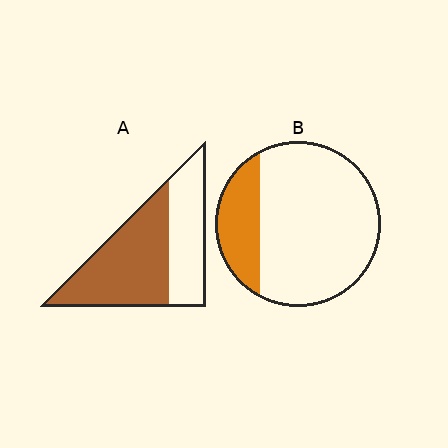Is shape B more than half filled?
No.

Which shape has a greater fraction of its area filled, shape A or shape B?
Shape A.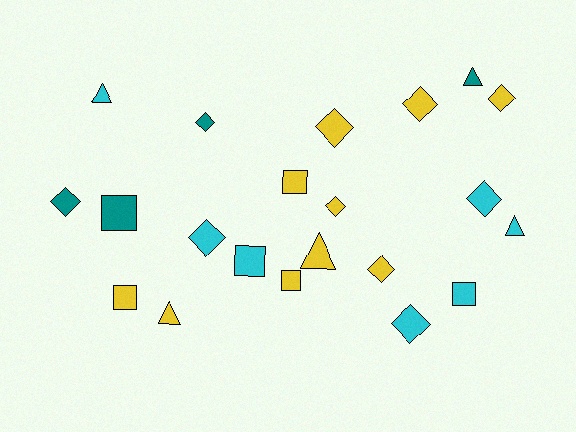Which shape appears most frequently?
Diamond, with 10 objects.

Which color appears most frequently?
Yellow, with 10 objects.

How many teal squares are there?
There is 1 teal square.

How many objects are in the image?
There are 21 objects.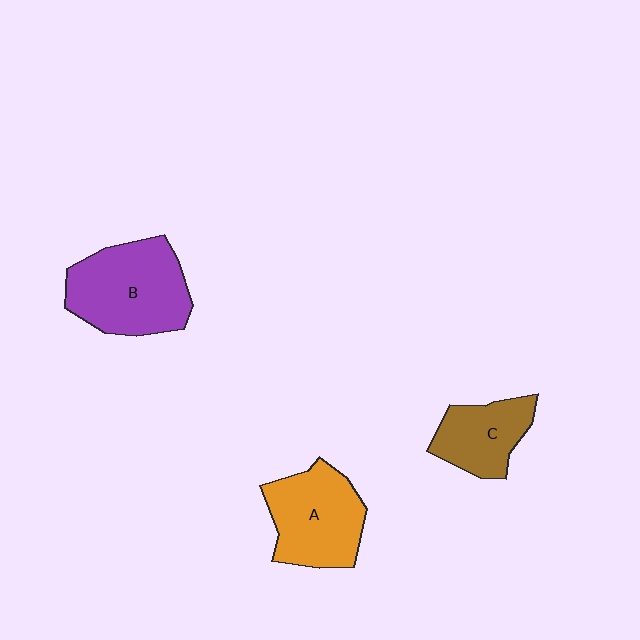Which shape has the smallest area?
Shape C (brown).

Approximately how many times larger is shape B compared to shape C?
Approximately 1.6 times.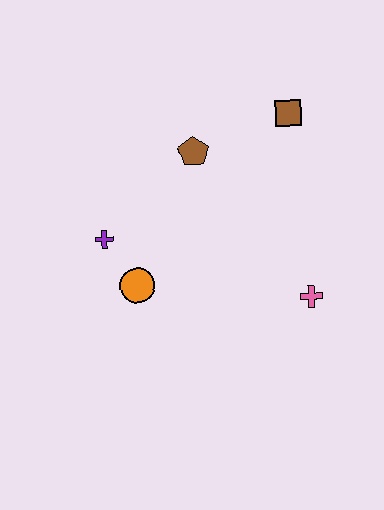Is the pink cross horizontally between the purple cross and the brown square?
No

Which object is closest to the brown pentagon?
The brown square is closest to the brown pentagon.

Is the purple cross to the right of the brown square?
No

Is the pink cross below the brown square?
Yes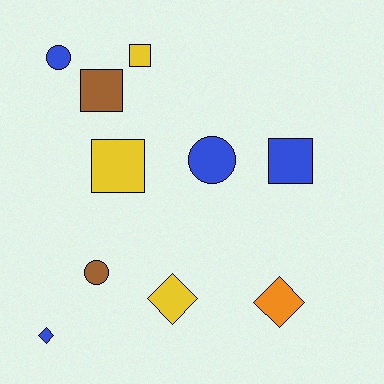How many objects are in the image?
There are 10 objects.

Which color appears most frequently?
Blue, with 4 objects.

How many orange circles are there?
There are no orange circles.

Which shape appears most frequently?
Square, with 4 objects.